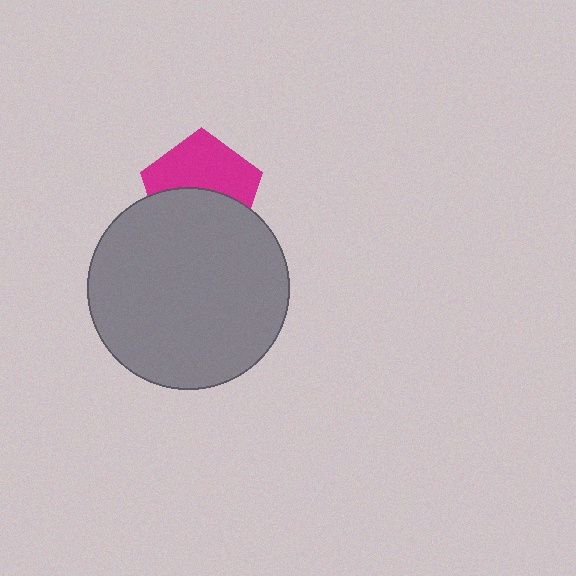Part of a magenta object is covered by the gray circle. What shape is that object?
It is a pentagon.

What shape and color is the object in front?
The object in front is a gray circle.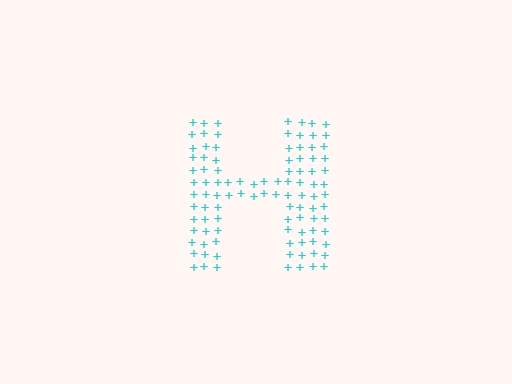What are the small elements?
The small elements are plus signs.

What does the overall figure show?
The overall figure shows the letter H.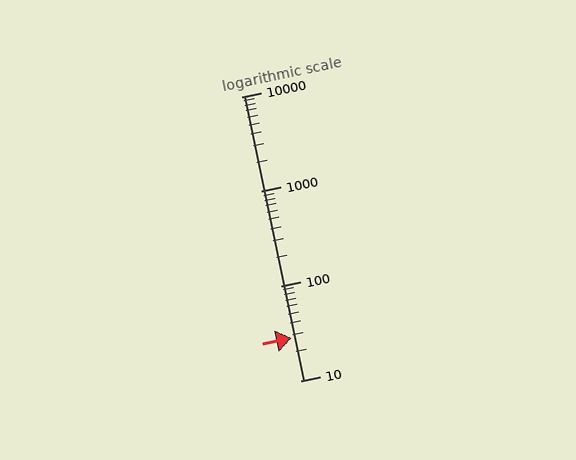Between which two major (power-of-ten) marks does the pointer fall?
The pointer is between 10 and 100.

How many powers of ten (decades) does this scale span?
The scale spans 3 decades, from 10 to 10000.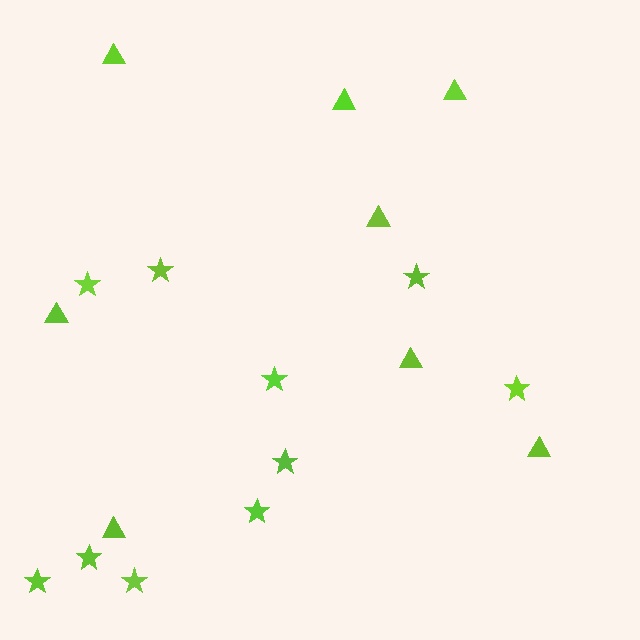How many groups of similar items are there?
There are 2 groups: one group of stars (10) and one group of triangles (8).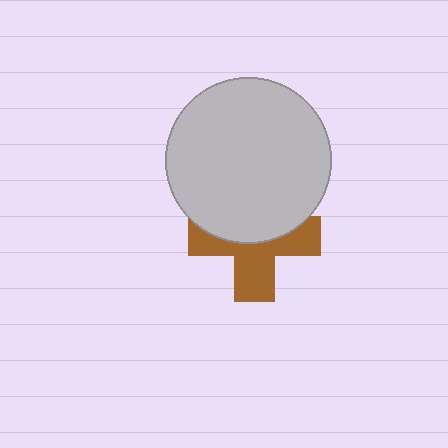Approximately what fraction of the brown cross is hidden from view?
Roughly 48% of the brown cross is hidden behind the light gray circle.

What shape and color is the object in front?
The object in front is a light gray circle.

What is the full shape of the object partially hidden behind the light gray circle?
The partially hidden object is a brown cross.